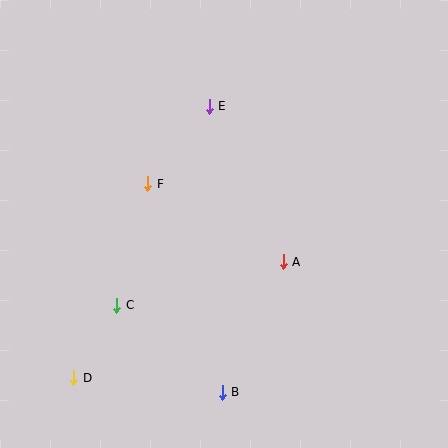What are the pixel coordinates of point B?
Point B is at (222, 392).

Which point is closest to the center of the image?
Point A at (283, 262) is closest to the center.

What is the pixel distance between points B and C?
The distance between B and C is 137 pixels.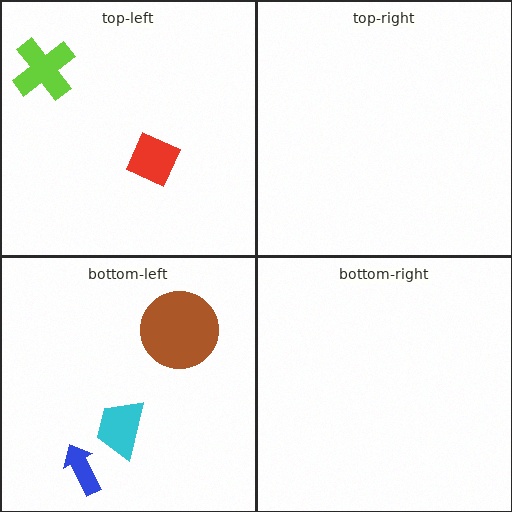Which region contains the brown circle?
The bottom-left region.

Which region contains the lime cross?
The top-left region.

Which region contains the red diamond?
The top-left region.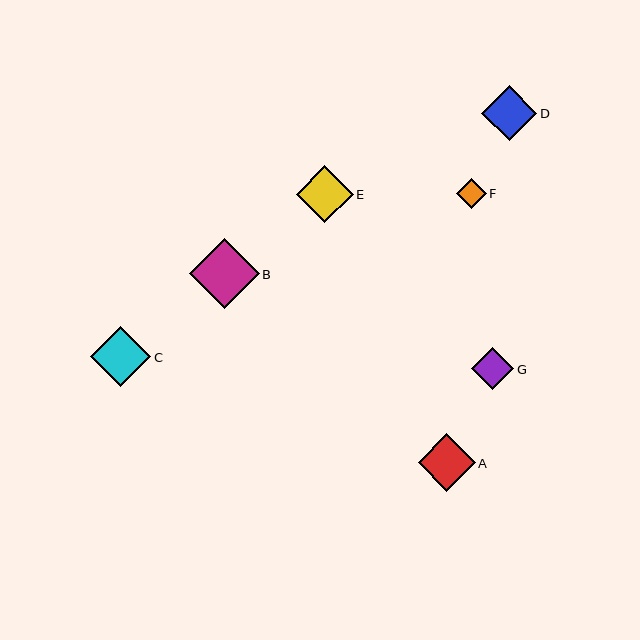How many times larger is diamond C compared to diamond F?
Diamond C is approximately 2.0 times the size of diamond F.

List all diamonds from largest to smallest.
From largest to smallest: B, C, A, E, D, G, F.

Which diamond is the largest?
Diamond B is the largest with a size of approximately 70 pixels.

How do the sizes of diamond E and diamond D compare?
Diamond E and diamond D are approximately the same size.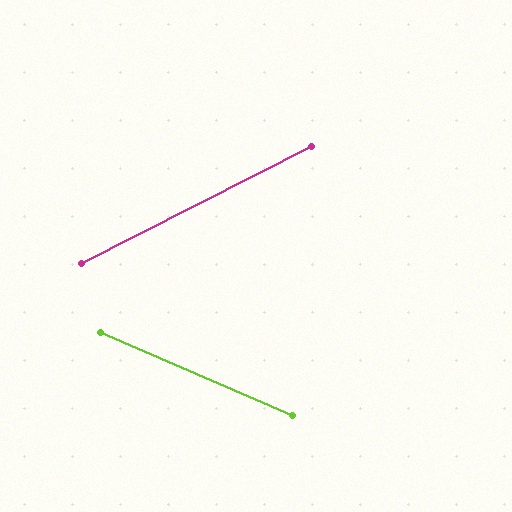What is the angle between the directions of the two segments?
Approximately 50 degrees.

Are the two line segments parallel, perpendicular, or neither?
Neither parallel nor perpendicular — they differ by about 50°.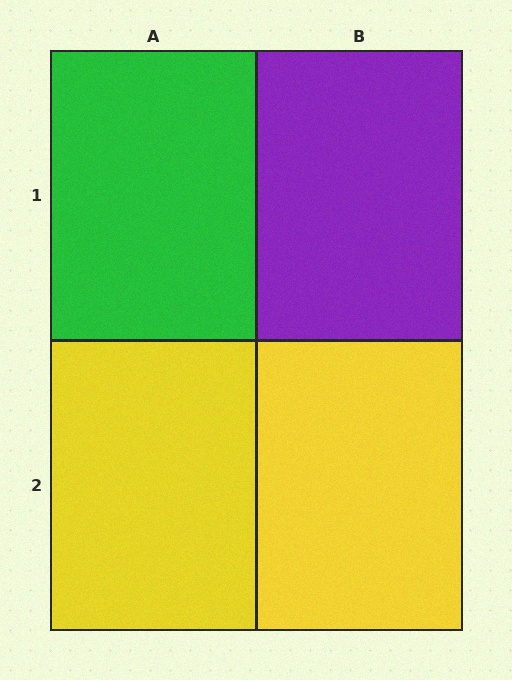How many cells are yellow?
2 cells are yellow.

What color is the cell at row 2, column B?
Yellow.